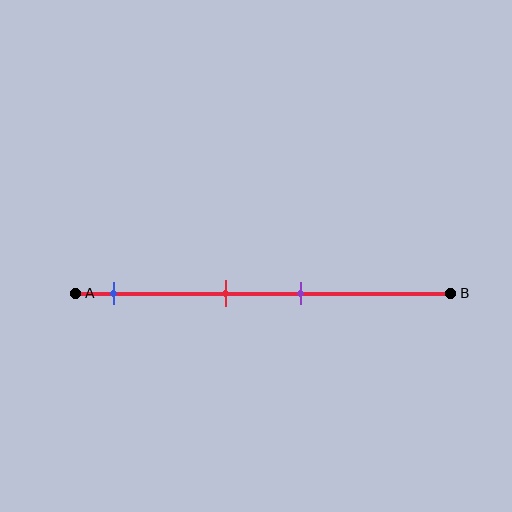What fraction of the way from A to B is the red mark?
The red mark is approximately 40% (0.4) of the way from A to B.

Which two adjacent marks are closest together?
The red and purple marks are the closest adjacent pair.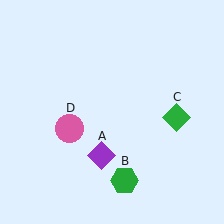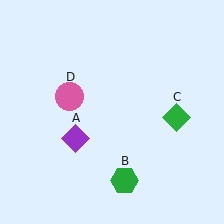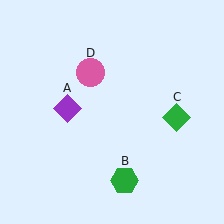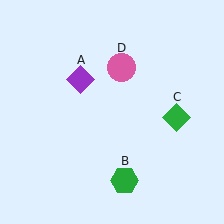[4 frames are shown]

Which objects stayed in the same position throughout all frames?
Green hexagon (object B) and green diamond (object C) remained stationary.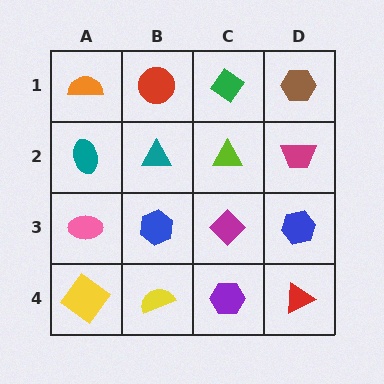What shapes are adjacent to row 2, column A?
An orange semicircle (row 1, column A), a pink ellipse (row 3, column A), a teal triangle (row 2, column B).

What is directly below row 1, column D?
A magenta trapezoid.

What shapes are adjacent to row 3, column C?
A lime triangle (row 2, column C), a purple hexagon (row 4, column C), a blue hexagon (row 3, column B), a blue hexagon (row 3, column D).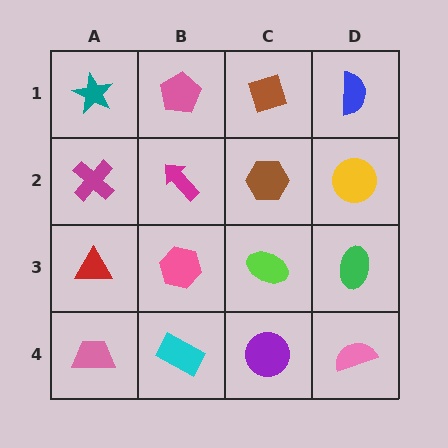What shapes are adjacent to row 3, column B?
A magenta arrow (row 2, column B), a cyan rectangle (row 4, column B), a red triangle (row 3, column A), a lime ellipse (row 3, column C).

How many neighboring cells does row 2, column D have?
3.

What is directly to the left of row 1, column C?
A pink pentagon.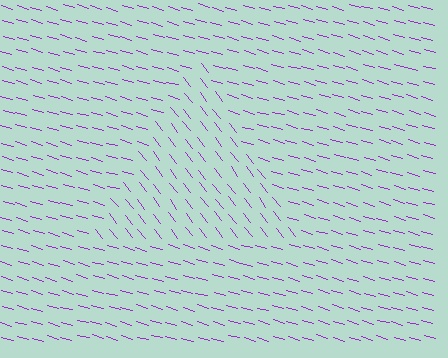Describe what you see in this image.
The image is filled with small purple line segments. A triangle region in the image has lines oriented differently from the surrounding lines, creating a visible texture boundary.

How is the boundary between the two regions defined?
The boundary is defined purely by a change in line orientation (approximately 36 degrees difference). All lines are the same color and thickness.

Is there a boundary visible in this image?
Yes, there is a texture boundary formed by a change in line orientation.